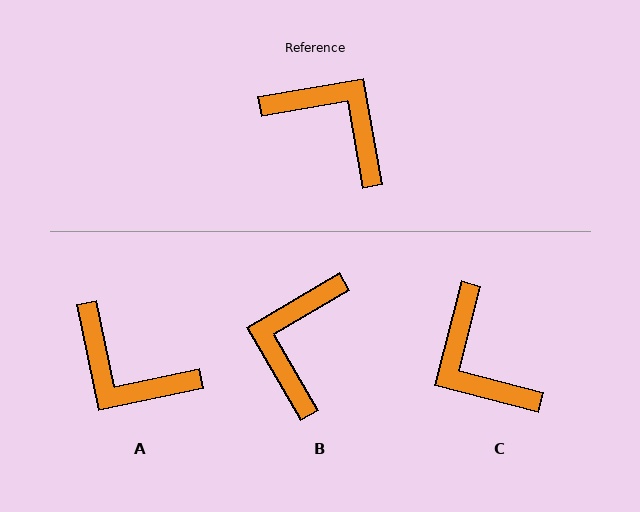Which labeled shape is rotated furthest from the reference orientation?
A, about 178 degrees away.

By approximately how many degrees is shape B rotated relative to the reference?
Approximately 111 degrees counter-clockwise.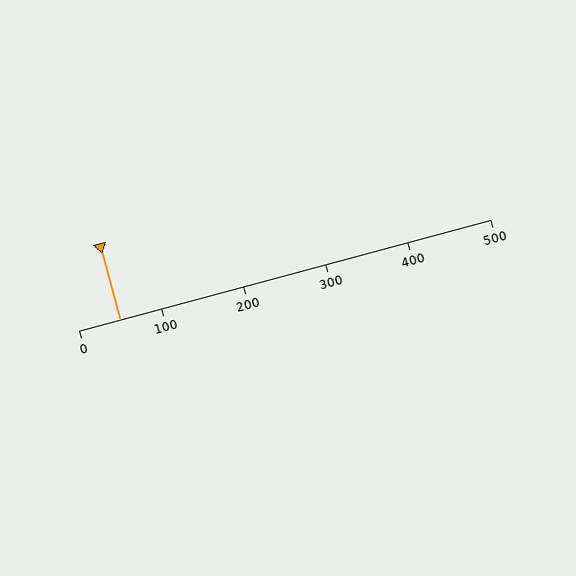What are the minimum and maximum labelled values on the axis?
The axis runs from 0 to 500.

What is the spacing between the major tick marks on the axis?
The major ticks are spaced 100 apart.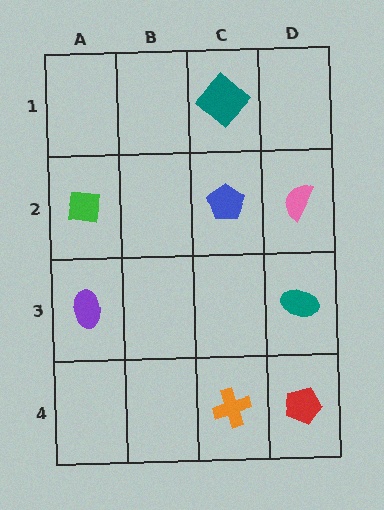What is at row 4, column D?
A red pentagon.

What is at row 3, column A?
A purple ellipse.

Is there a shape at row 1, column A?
No, that cell is empty.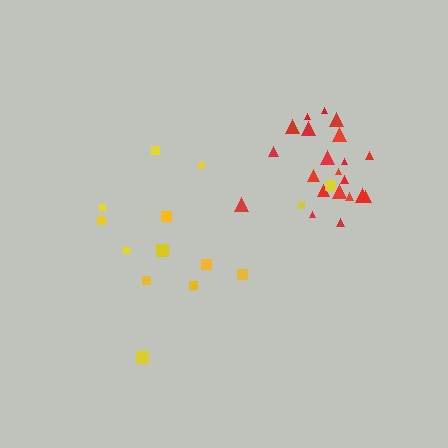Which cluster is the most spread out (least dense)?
Yellow.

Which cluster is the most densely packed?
Red.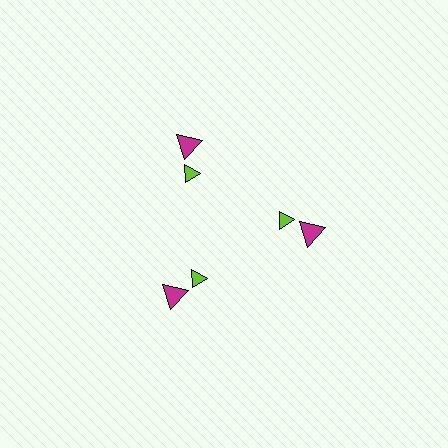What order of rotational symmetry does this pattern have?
This pattern has 3-fold rotational symmetry.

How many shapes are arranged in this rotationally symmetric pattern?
There are 6 shapes, arranged in 3 groups of 2.